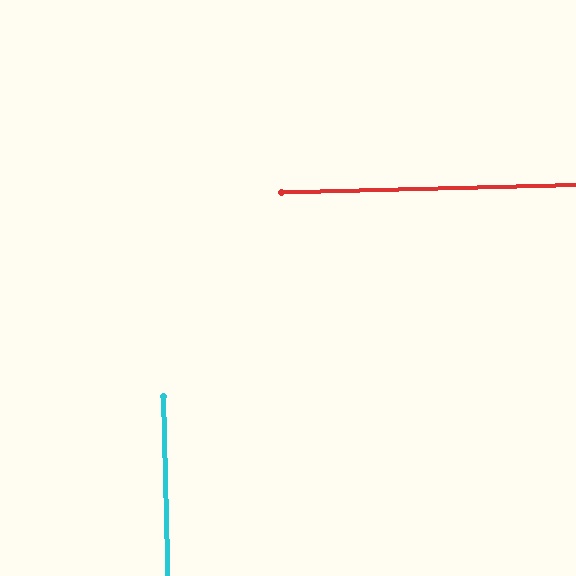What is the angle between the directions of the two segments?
Approximately 90 degrees.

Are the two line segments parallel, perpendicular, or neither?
Perpendicular — they meet at approximately 90°.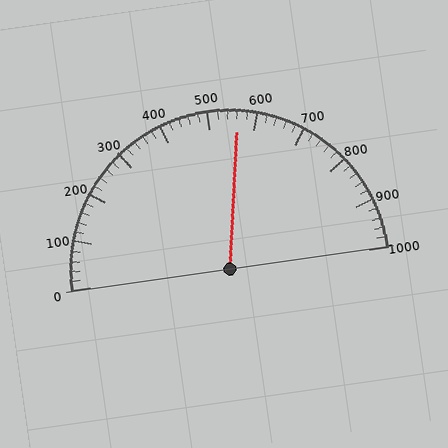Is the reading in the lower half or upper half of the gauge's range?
The reading is in the upper half of the range (0 to 1000).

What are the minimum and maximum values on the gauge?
The gauge ranges from 0 to 1000.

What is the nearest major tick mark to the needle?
The nearest major tick mark is 600.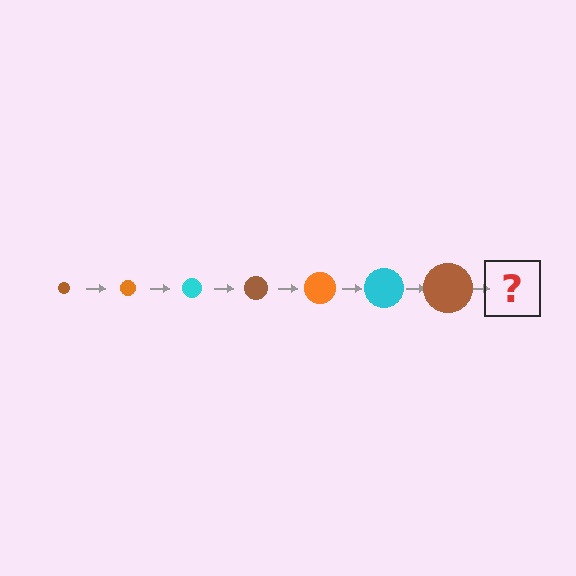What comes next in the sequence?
The next element should be an orange circle, larger than the previous one.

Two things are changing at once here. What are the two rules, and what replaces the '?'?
The two rules are that the circle grows larger each step and the color cycles through brown, orange, and cyan. The '?' should be an orange circle, larger than the previous one.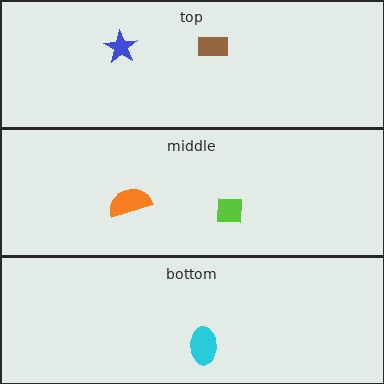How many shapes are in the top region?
2.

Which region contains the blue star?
The top region.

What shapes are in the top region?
The brown rectangle, the blue star.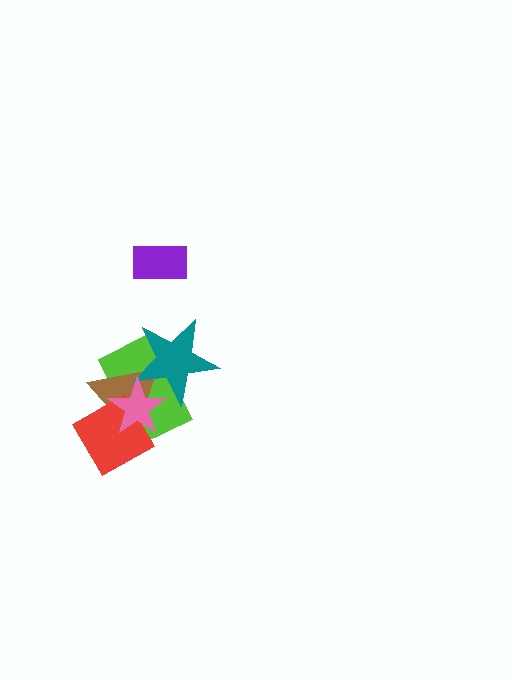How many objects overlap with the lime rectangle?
4 objects overlap with the lime rectangle.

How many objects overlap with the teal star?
3 objects overlap with the teal star.